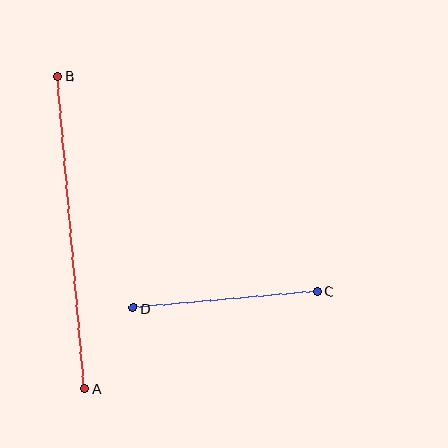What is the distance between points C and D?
The distance is approximately 185 pixels.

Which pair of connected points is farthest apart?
Points A and B are farthest apart.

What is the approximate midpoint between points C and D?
The midpoint is at approximately (225, 300) pixels.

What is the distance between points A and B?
The distance is approximately 314 pixels.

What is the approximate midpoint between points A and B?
The midpoint is at approximately (71, 232) pixels.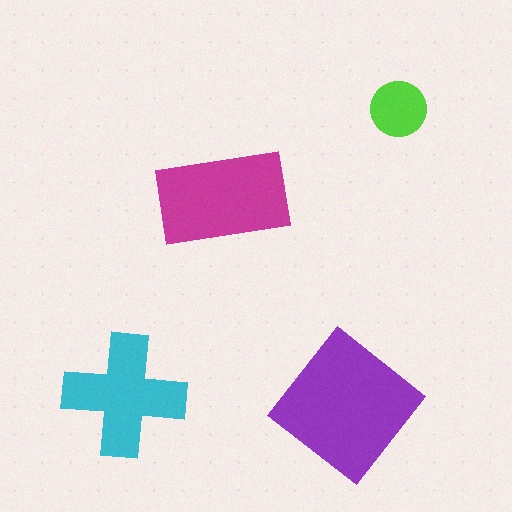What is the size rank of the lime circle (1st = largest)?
4th.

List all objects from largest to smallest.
The purple diamond, the magenta rectangle, the cyan cross, the lime circle.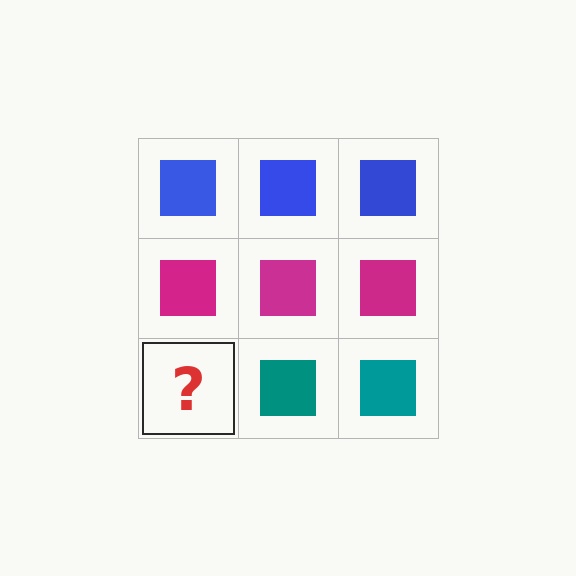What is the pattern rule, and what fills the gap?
The rule is that each row has a consistent color. The gap should be filled with a teal square.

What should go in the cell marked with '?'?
The missing cell should contain a teal square.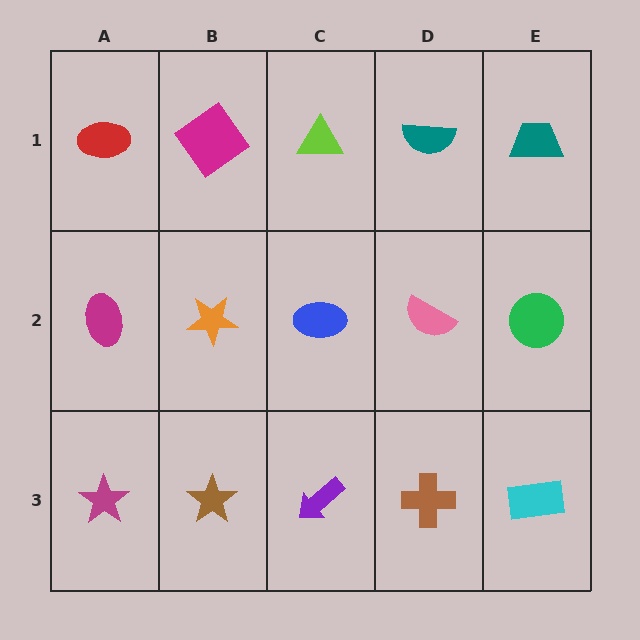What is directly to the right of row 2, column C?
A pink semicircle.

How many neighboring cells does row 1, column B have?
3.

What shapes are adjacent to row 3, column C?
A blue ellipse (row 2, column C), a brown star (row 3, column B), a brown cross (row 3, column D).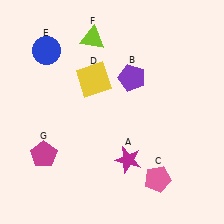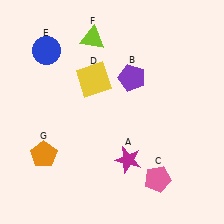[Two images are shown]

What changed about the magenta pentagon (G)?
In Image 1, G is magenta. In Image 2, it changed to orange.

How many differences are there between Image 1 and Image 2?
There is 1 difference between the two images.